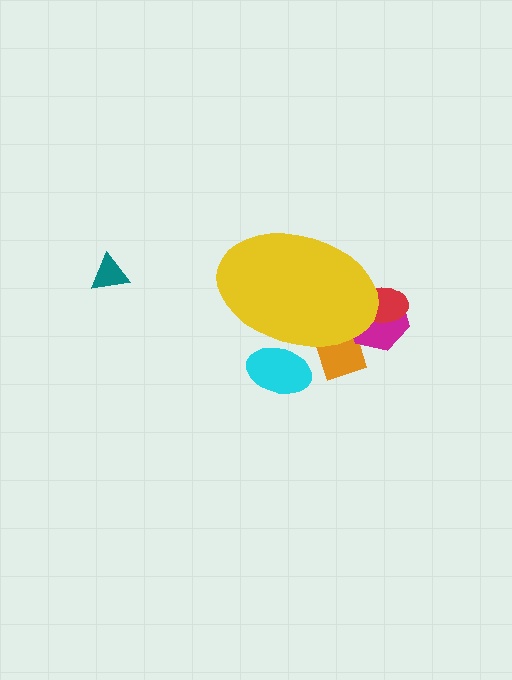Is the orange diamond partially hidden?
Yes, the orange diamond is partially hidden behind the yellow ellipse.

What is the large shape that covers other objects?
A yellow ellipse.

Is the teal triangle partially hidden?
No, the teal triangle is fully visible.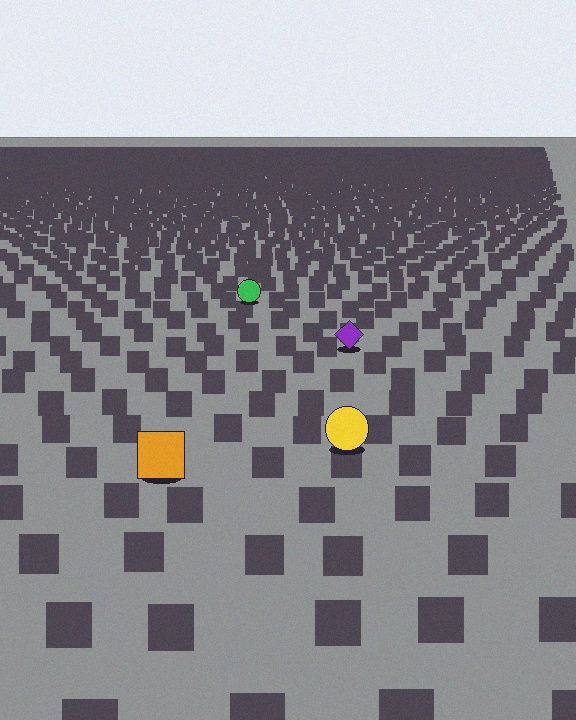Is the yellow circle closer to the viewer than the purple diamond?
Yes. The yellow circle is closer — you can tell from the texture gradient: the ground texture is coarser near it.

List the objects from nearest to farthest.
From nearest to farthest: the orange square, the yellow circle, the purple diamond, the green circle.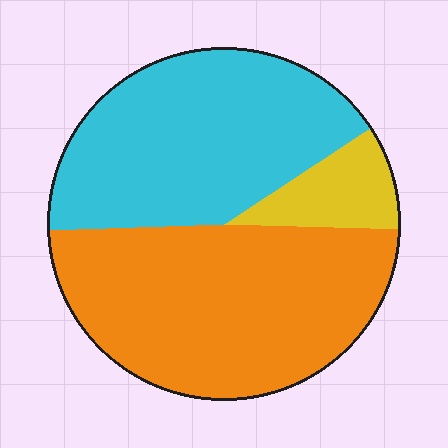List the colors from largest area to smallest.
From largest to smallest: orange, cyan, yellow.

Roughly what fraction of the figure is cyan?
Cyan covers roughly 40% of the figure.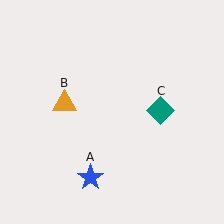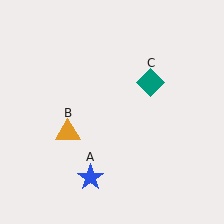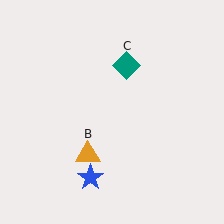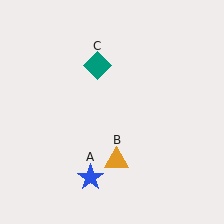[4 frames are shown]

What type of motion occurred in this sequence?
The orange triangle (object B), teal diamond (object C) rotated counterclockwise around the center of the scene.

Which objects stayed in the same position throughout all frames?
Blue star (object A) remained stationary.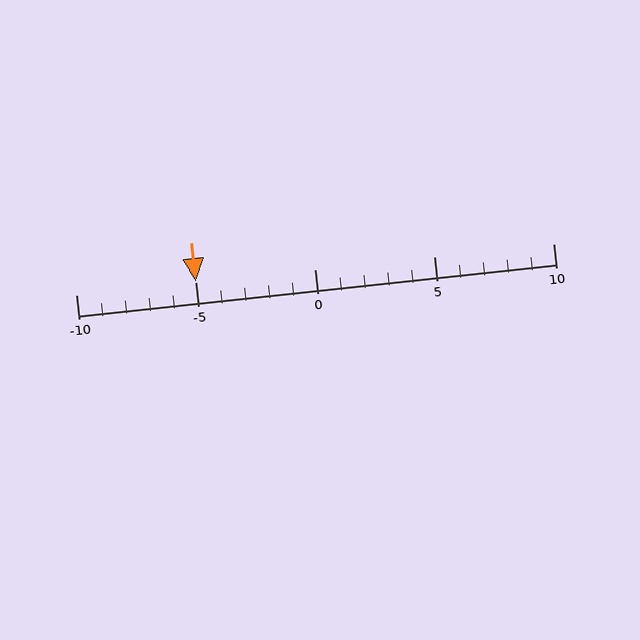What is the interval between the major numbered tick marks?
The major tick marks are spaced 5 units apart.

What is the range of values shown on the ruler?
The ruler shows values from -10 to 10.